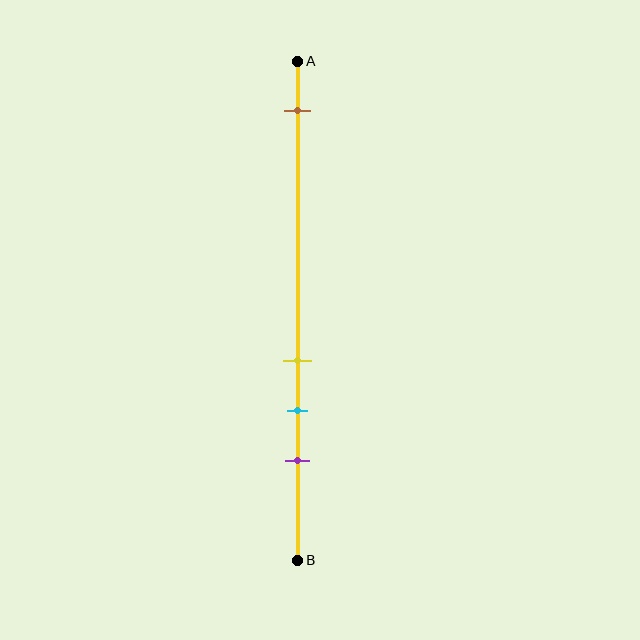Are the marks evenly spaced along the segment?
No, the marks are not evenly spaced.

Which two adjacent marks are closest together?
The yellow and cyan marks are the closest adjacent pair.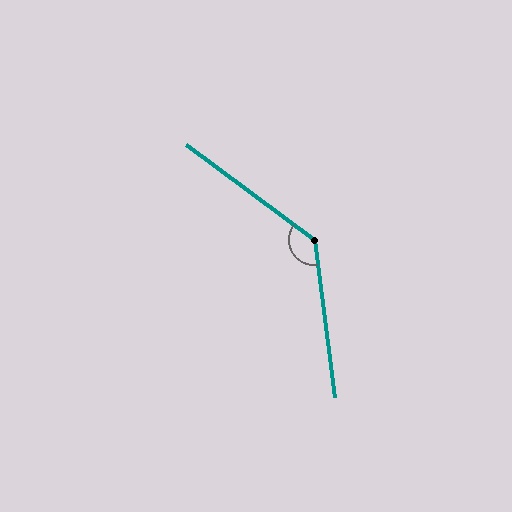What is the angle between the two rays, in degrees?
Approximately 134 degrees.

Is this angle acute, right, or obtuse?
It is obtuse.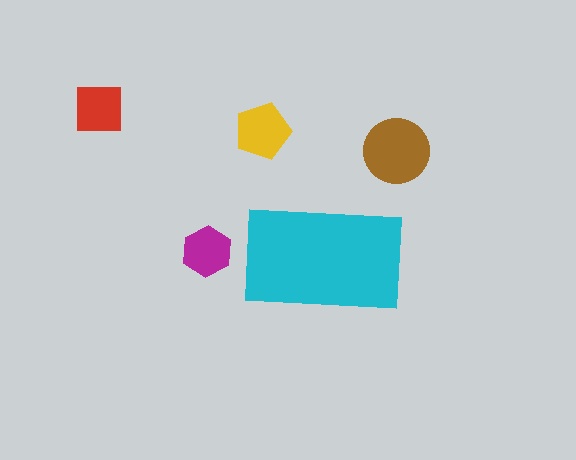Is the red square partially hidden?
No, the red square is fully visible.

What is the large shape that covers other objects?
A cyan rectangle.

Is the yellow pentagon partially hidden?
No, the yellow pentagon is fully visible.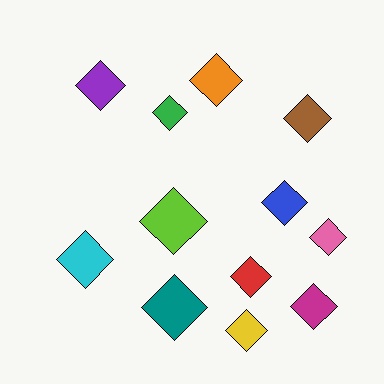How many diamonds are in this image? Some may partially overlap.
There are 12 diamonds.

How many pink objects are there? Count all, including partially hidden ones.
There is 1 pink object.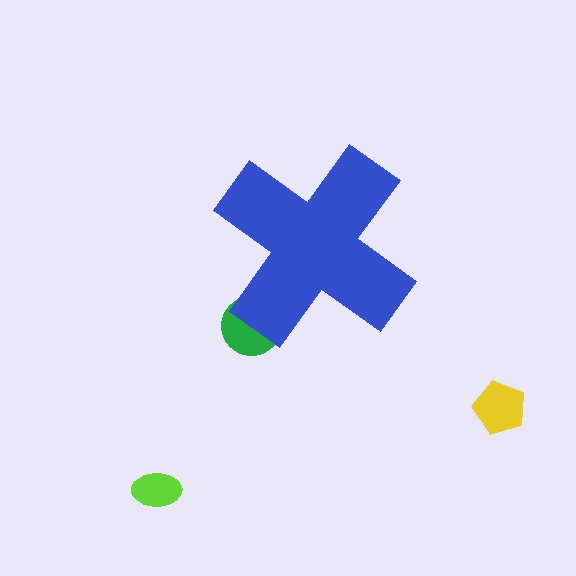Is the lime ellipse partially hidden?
No, the lime ellipse is fully visible.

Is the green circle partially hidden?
Yes, the green circle is partially hidden behind the blue cross.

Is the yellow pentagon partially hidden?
No, the yellow pentagon is fully visible.